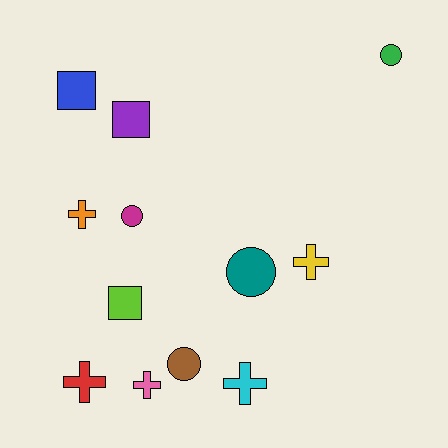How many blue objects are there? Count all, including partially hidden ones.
There is 1 blue object.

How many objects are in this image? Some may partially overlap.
There are 12 objects.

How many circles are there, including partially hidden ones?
There are 4 circles.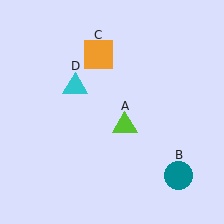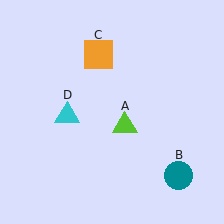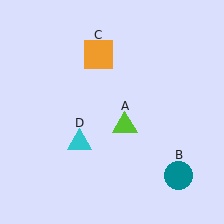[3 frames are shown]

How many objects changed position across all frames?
1 object changed position: cyan triangle (object D).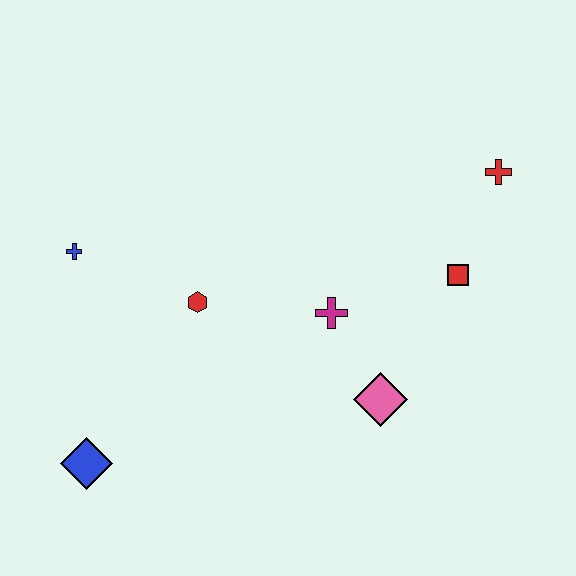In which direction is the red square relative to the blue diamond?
The red square is to the right of the blue diamond.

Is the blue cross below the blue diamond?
No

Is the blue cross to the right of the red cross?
No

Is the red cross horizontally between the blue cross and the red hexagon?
No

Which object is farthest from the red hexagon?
The red cross is farthest from the red hexagon.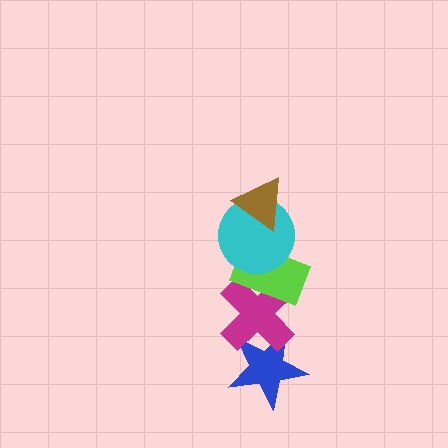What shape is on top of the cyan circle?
The brown triangle is on top of the cyan circle.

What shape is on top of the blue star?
The magenta cross is on top of the blue star.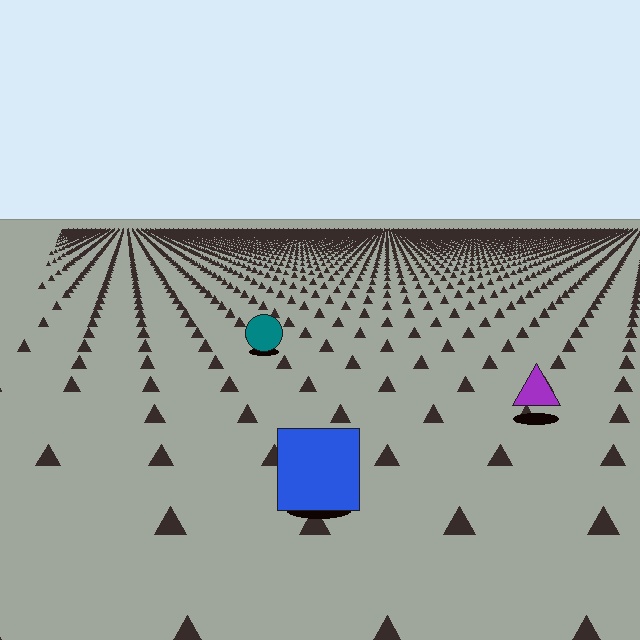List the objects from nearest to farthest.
From nearest to farthest: the blue square, the purple triangle, the teal circle.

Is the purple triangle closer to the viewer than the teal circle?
Yes. The purple triangle is closer — you can tell from the texture gradient: the ground texture is coarser near it.